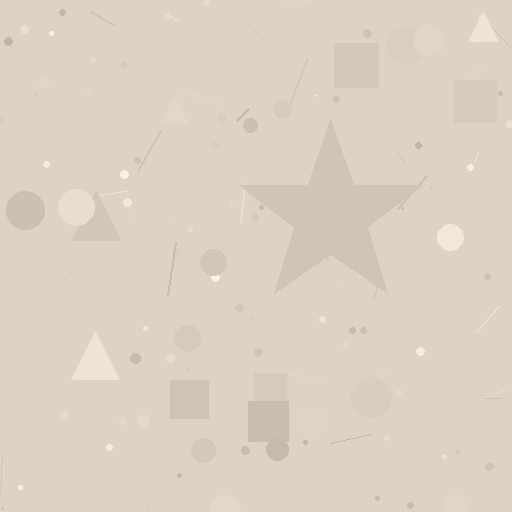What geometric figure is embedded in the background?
A star is embedded in the background.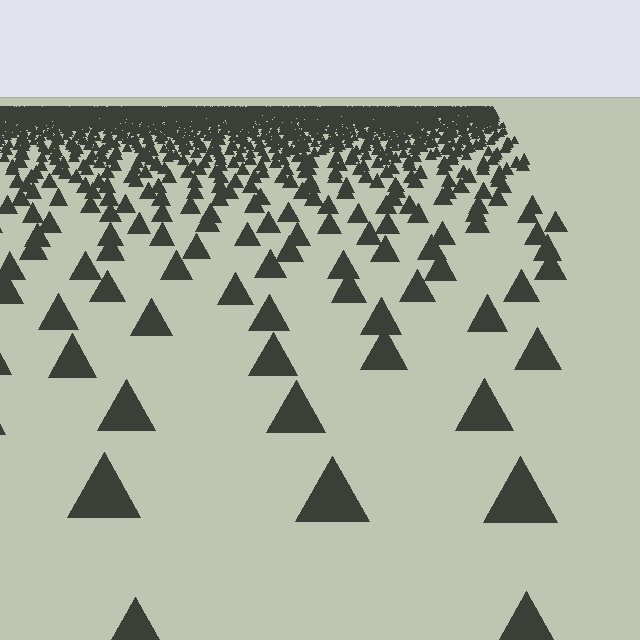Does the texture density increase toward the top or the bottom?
Density increases toward the top.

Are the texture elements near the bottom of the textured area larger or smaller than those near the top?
Larger. Near the bottom, elements are closer to the viewer and appear at a bigger on-screen size.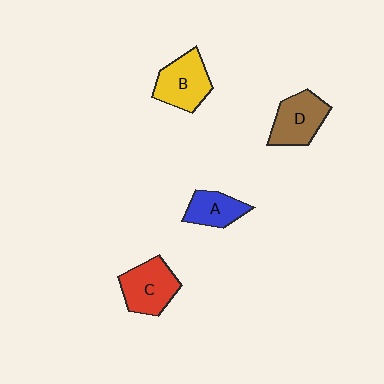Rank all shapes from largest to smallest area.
From largest to smallest: C (red), B (yellow), D (brown), A (blue).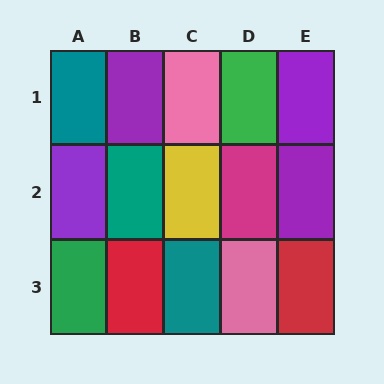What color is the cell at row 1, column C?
Pink.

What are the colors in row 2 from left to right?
Purple, teal, yellow, magenta, purple.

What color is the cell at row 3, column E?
Red.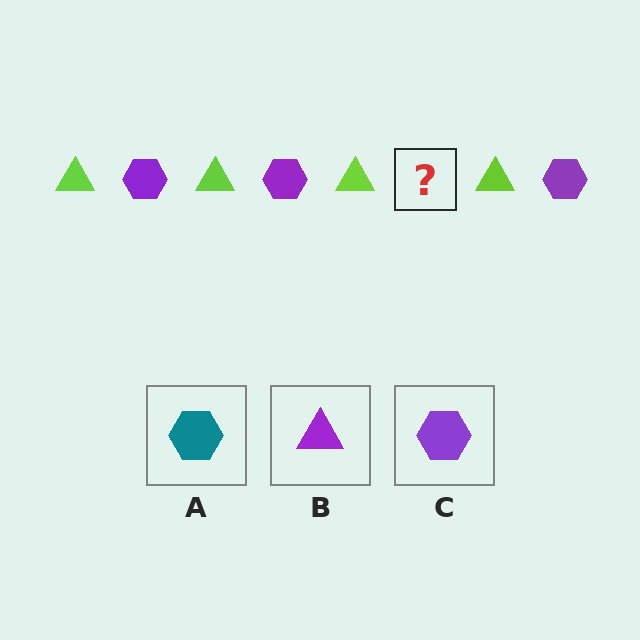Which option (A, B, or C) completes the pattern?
C.